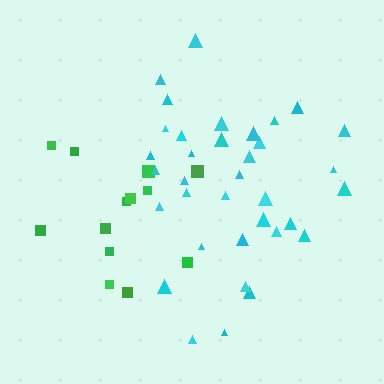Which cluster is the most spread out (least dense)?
Green.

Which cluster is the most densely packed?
Cyan.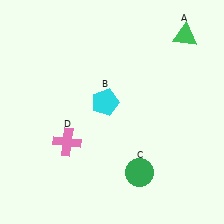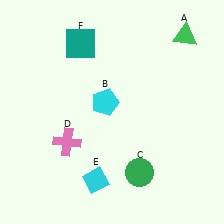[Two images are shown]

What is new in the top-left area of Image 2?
A teal square (F) was added in the top-left area of Image 2.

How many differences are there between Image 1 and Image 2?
There are 2 differences between the two images.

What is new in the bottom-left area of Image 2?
A cyan diamond (E) was added in the bottom-left area of Image 2.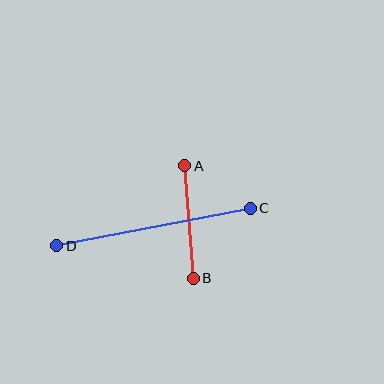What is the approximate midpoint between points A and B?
The midpoint is at approximately (189, 222) pixels.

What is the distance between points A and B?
The distance is approximately 113 pixels.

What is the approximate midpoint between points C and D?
The midpoint is at approximately (153, 227) pixels.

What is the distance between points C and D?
The distance is approximately 197 pixels.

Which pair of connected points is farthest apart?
Points C and D are farthest apart.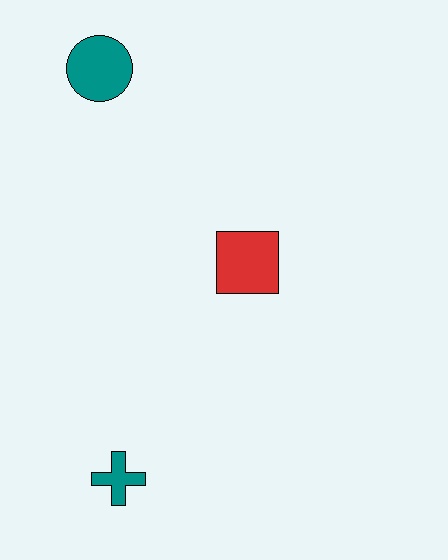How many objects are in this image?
There are 3 objects.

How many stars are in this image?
There are no stars.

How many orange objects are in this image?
There are no orange objects.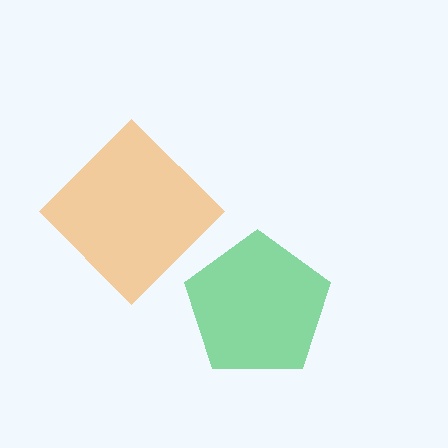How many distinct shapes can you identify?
There are 2 distinct shapes: an orange diamond, a green pentagon.